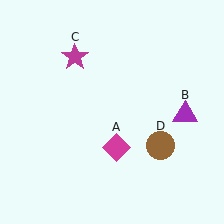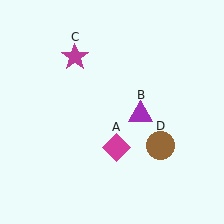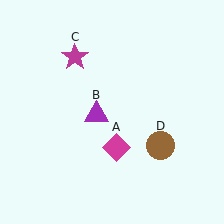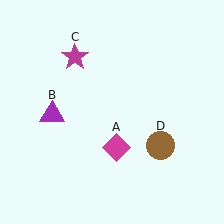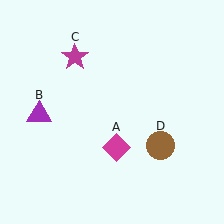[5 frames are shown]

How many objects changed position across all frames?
1 object changed position: purple triangle (object B).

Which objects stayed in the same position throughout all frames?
Magenta diamond (object A) and magenta star (object C) and brown circle (object D) remained stationary.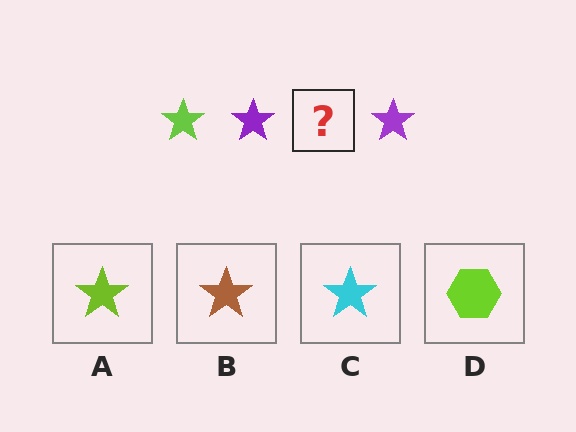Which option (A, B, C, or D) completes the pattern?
A.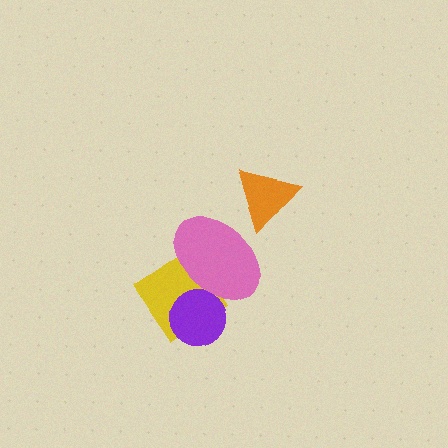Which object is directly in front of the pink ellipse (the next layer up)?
The purple circle is directly in front of the pink ellipse.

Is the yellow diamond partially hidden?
Yes, it is partially covered by another shape.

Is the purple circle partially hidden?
No, no other shape covers it.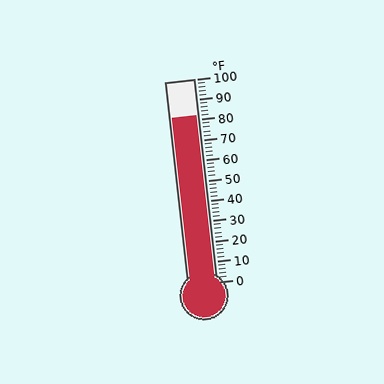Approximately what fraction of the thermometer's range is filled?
The thermometer is filled to approximately 80% of its range.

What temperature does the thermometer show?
The thermometer shows approximately 82°F.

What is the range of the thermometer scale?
The thermometer scale ranges from 0°F to 100°F.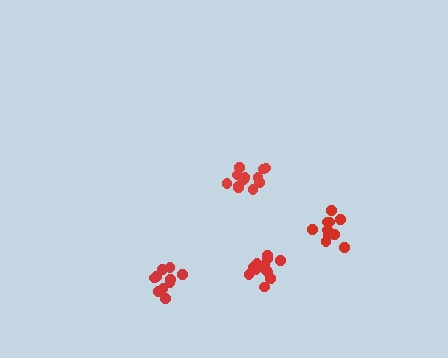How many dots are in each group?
Group 1: 13 dots, Group 2: 10 dots, Group 3: 10 dots, Group 4: 14 dots (47 total).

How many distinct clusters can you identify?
There are 4 distinct clusters.